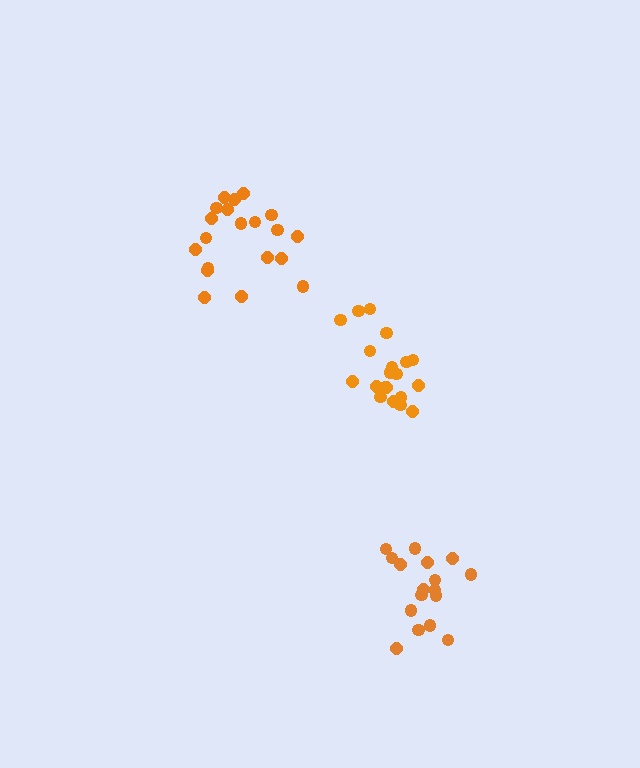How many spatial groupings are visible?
There are 3 spatial groupings.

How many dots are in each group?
Group 1: 20 dots, Group 2: 17 dots, Group 3: 20 dots (57 total).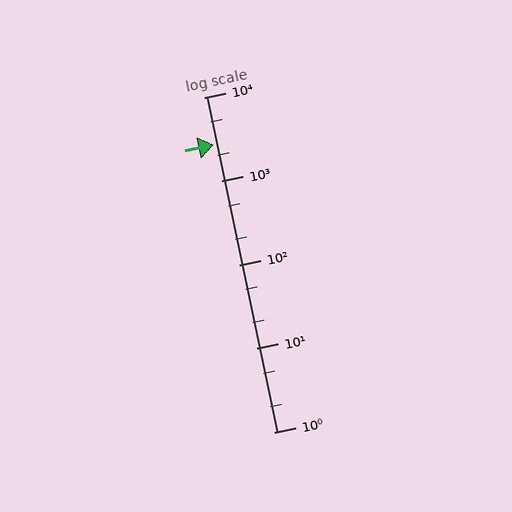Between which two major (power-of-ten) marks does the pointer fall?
The pointer is between 1000 and 10000.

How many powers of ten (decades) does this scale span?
The scale spans 4 decades, from 1 to 10000.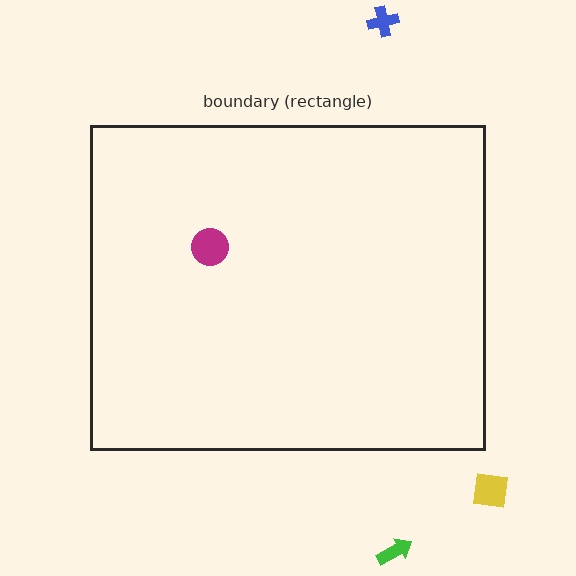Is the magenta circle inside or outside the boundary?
Inside.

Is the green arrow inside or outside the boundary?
Outside.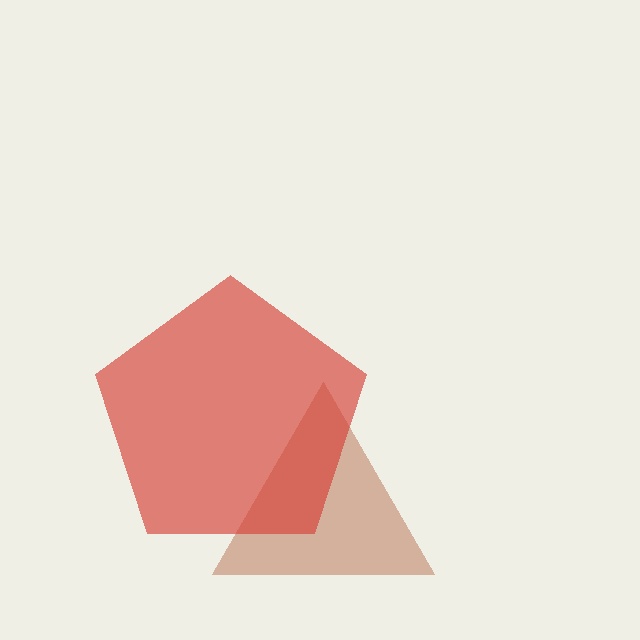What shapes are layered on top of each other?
The layered shapes are: a brown triangle, a red pentagon.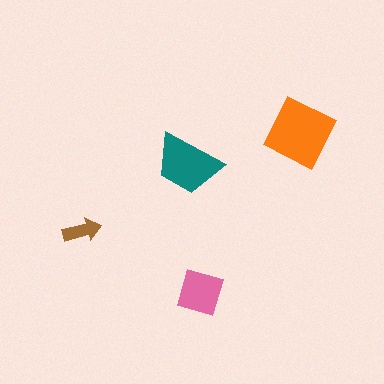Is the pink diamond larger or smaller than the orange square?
Smaller.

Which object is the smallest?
The brown arrow.